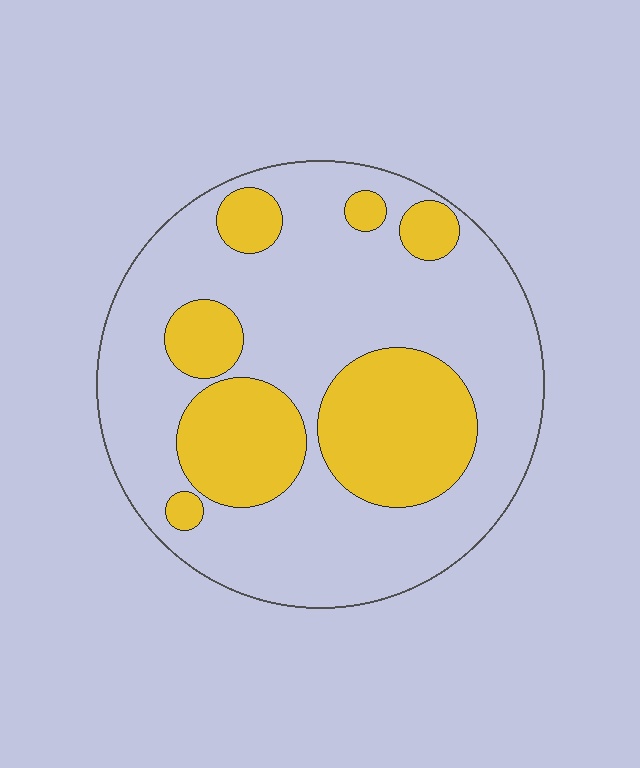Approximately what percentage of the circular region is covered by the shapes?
Approximately 30%.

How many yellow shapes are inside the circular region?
7.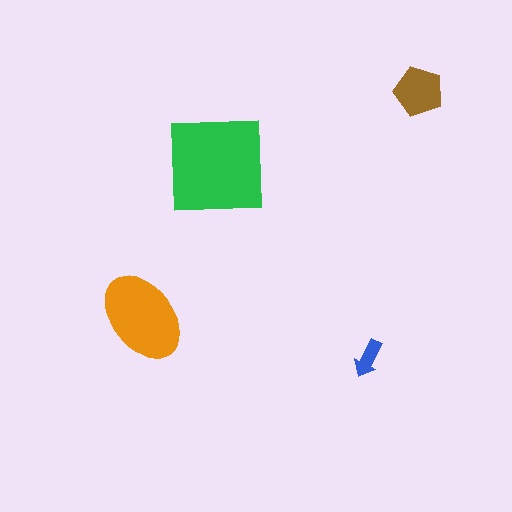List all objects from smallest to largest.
The blue arrow, the brown pentagon, the orange ellipse, the green square.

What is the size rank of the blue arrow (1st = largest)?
4th.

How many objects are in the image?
There are 4 objects in the image.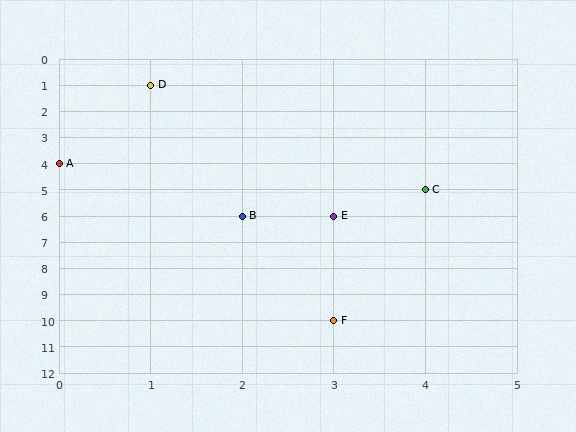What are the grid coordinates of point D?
Point D is at grid coordinates (1, 1).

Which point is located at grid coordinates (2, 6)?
Point B is at (2, 6).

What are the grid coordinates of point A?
Point A is at grid coordinates (0, 4).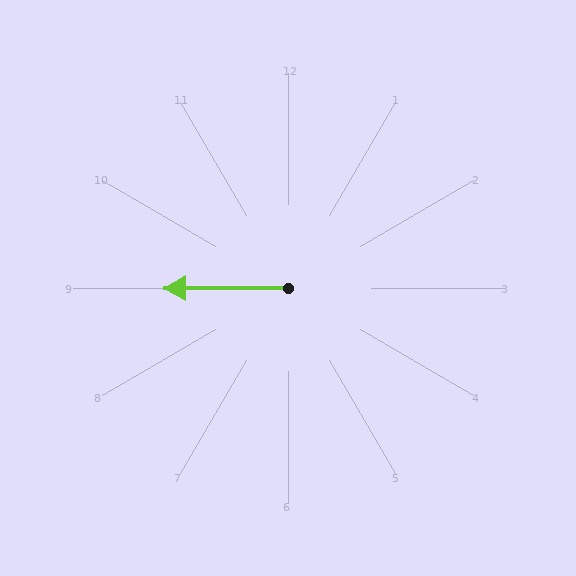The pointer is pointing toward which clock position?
Roughly 9 o'clock.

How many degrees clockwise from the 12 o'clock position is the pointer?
Approximately 270 degrees.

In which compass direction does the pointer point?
West.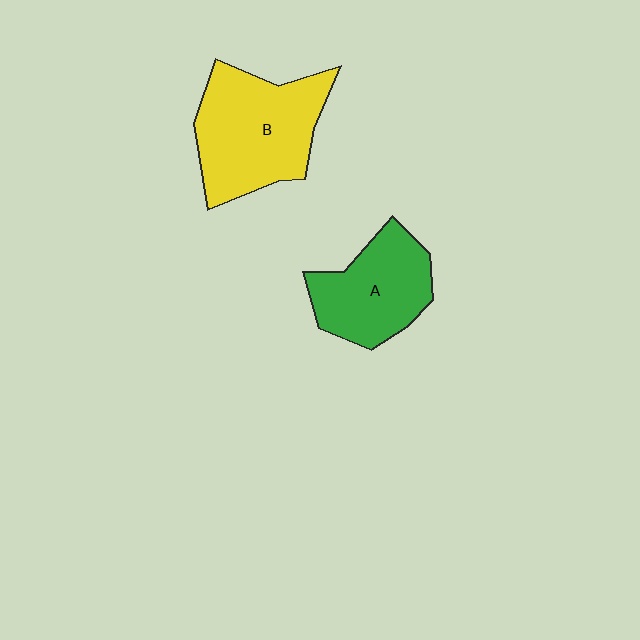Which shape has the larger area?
Shape B (yellow).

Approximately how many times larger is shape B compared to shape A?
Approximately 1.3 times.